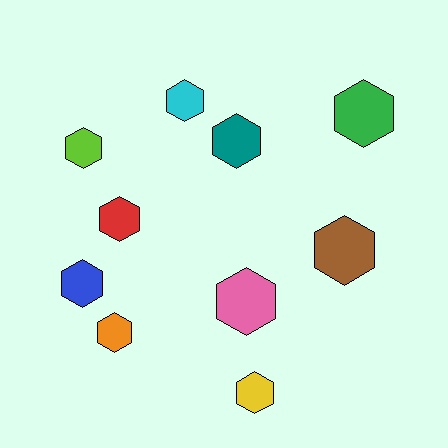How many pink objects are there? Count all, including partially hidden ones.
There is 1 pink object.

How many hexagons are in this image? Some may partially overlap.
There are 10 hexagons.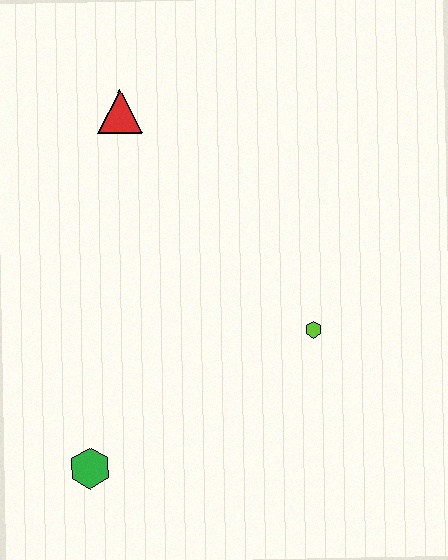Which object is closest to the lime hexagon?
The green hexagon is closest to the lime hexagon.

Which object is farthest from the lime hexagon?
The red triangle is farthest from the lime hexagon.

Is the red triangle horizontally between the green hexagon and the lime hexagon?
Yes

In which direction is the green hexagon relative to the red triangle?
The green hexagon is below the red triangle.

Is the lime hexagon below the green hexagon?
No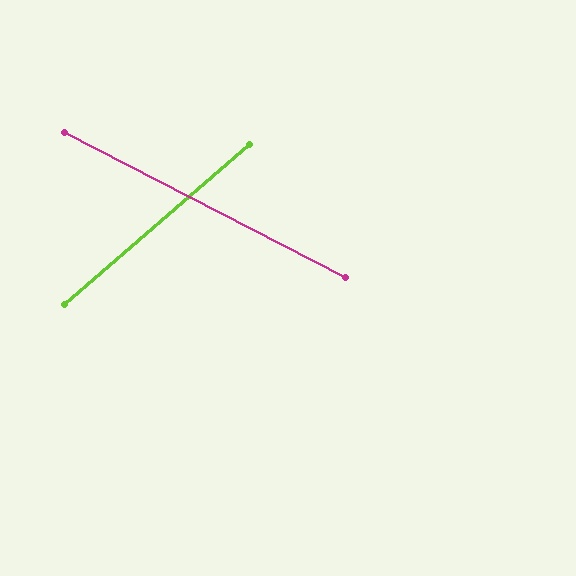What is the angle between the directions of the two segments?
Approximately 68 degrees.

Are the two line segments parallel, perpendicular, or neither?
Neither parallel nor perpendicular — they differ by about 68°.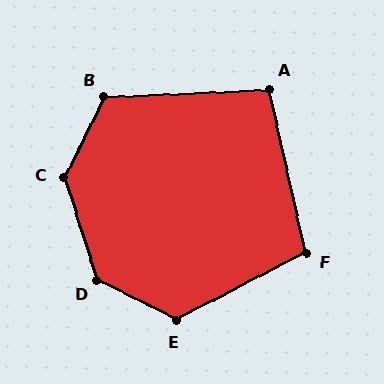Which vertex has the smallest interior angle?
A, at approximately 100 degrees.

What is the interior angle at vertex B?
Approximately 120 degrees (obtuse).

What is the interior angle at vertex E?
Approximately 125 degrees (obtuse).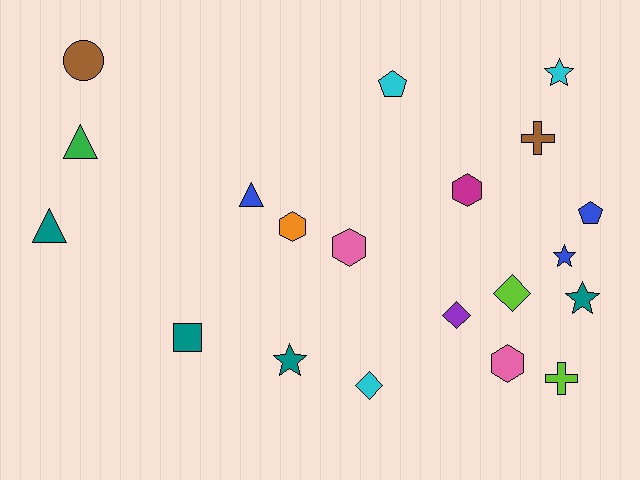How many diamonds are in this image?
There are 3 diamonds.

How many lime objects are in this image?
There are 2 lime objects.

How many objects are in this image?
There are 20 objects.